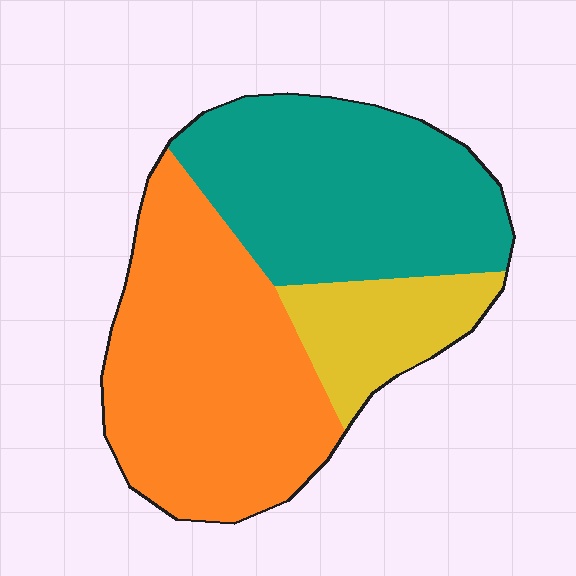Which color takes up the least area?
Yellow, at roughly 15%.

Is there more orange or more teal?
Orange.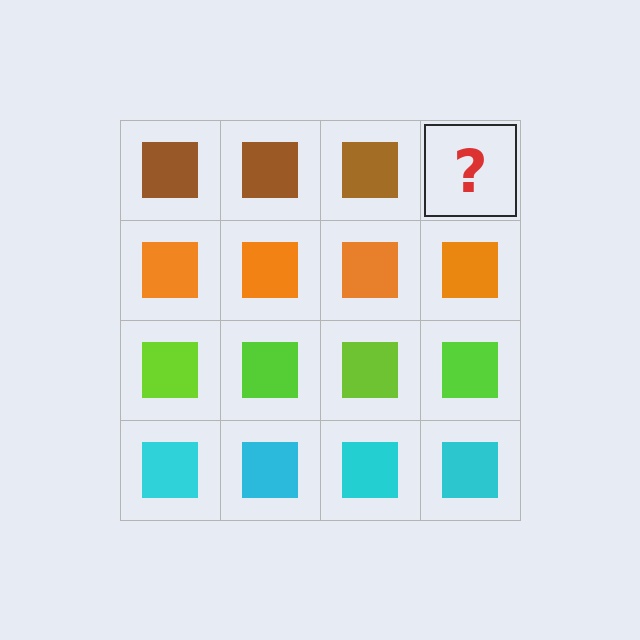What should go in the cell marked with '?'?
The missing cell should contain a brown square.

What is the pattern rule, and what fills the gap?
The rule is that each row has a consistent color. The gap should be filled with a brown square.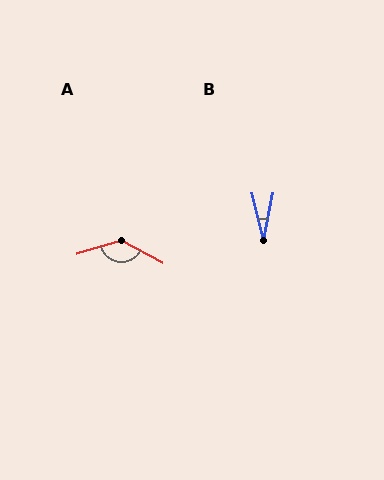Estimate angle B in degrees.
Approximately 24 degrees.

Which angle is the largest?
A, at approximately 134 degrees.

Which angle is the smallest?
B, at approximately 24 degrees.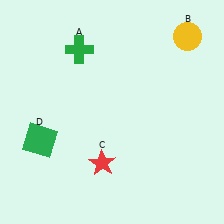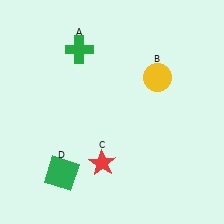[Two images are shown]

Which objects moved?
The objects that moved are: the yellow circle (B), the green square (D).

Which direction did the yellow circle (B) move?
The yellow circle (B) moved down.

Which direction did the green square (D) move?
The green square (D) moved down.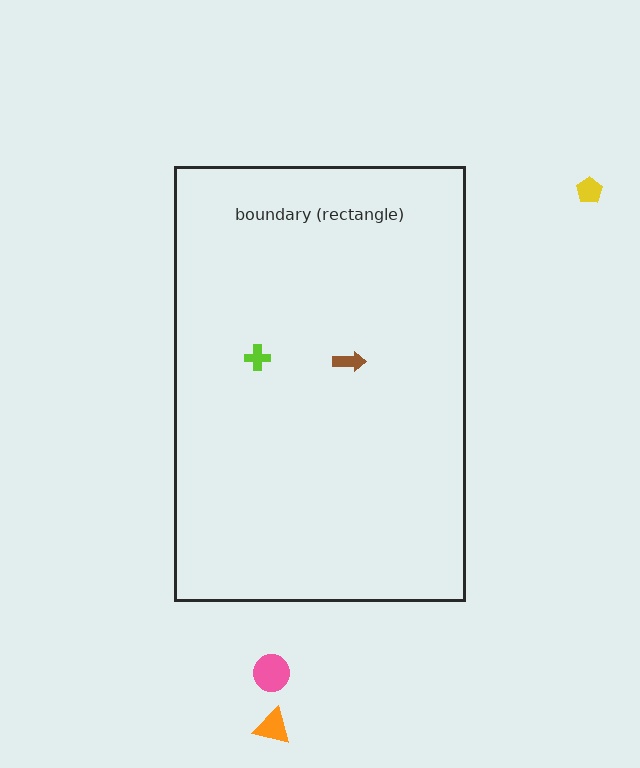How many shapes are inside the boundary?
2 inside, 3 outside.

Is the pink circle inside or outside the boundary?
Outside.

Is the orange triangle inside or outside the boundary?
Outside.